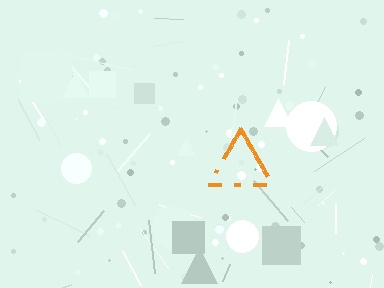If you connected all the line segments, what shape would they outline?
They would outline a triangle.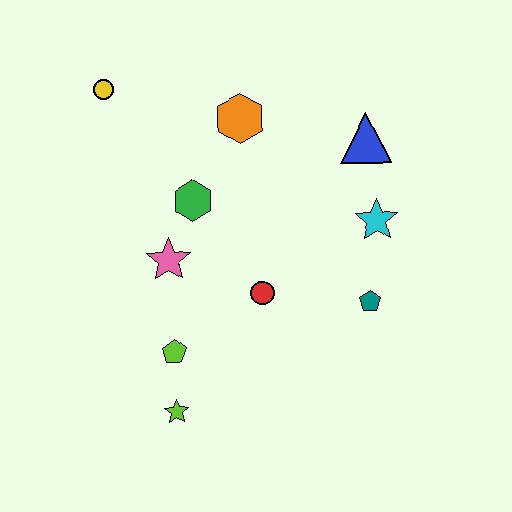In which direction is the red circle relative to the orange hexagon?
The red circle is below the orange hexagon.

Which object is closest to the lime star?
The lime pentagon is closest to the lime star.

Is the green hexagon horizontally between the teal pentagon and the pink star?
Yes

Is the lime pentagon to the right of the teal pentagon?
No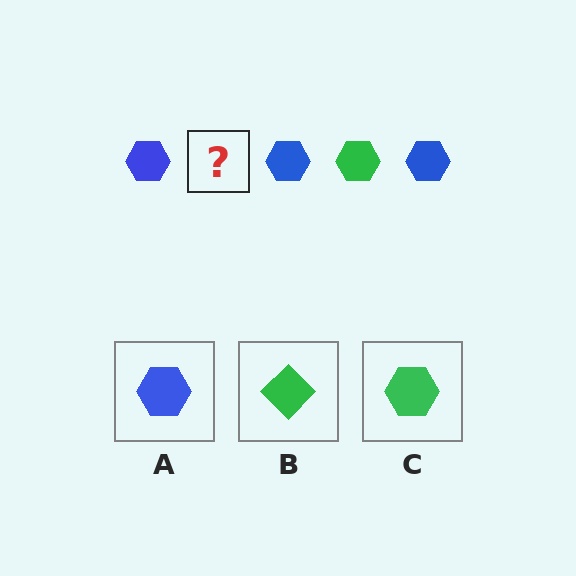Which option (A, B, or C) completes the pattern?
C.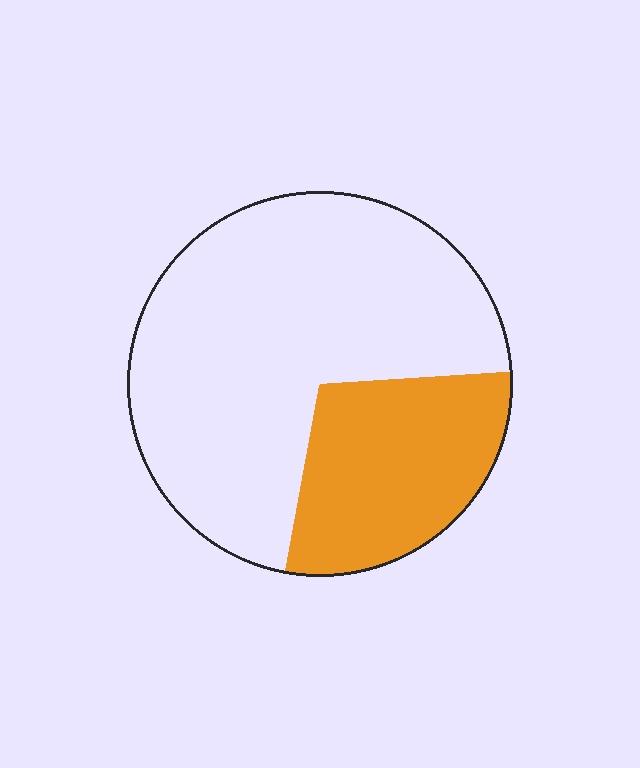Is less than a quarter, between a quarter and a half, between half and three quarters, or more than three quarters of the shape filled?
Between a quarter and a half.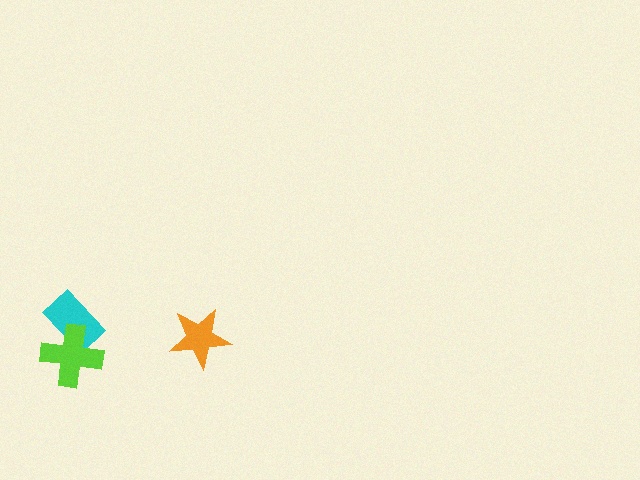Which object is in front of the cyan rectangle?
The lime cross is in front of the cyan rectangle.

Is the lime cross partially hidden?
No, no other shape covers it.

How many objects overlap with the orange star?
0 objects overlap with the orange star.